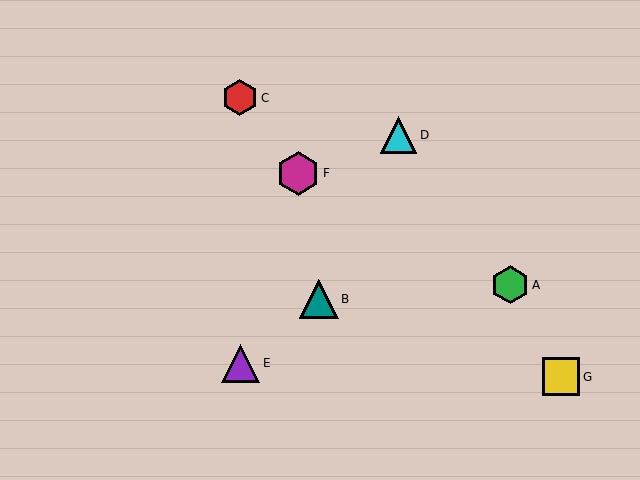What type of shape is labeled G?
Shape G is a yellow square.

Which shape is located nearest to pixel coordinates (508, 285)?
The green hexagon (labeled A) at (510, 285) is nearest to that location.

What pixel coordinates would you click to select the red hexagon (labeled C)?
Click at (240, 98) to select the red hexagon C.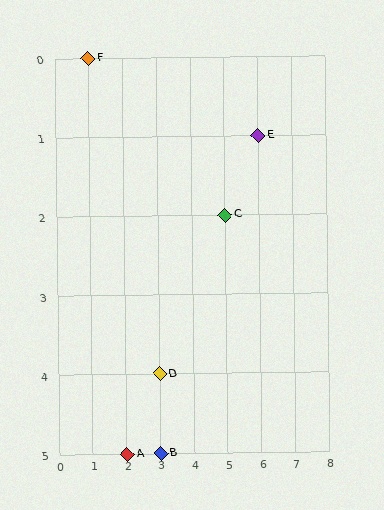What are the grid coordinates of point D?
Point D is at grid coordinates (3, 4).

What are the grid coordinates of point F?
Point F is at grid coordinates (1, 0).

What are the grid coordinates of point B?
Point B is at grid coordinates (3, 5).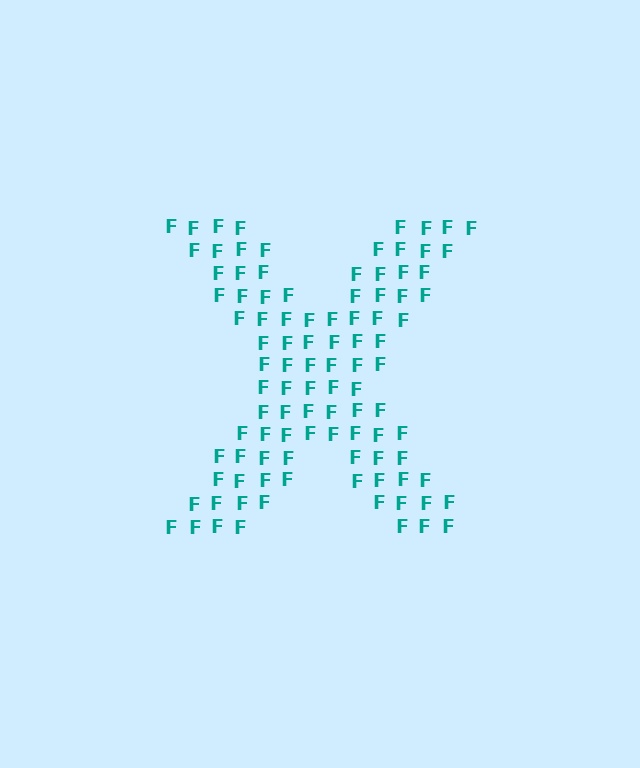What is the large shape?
The large shape is the letter X.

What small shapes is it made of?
It is made of small letter F's.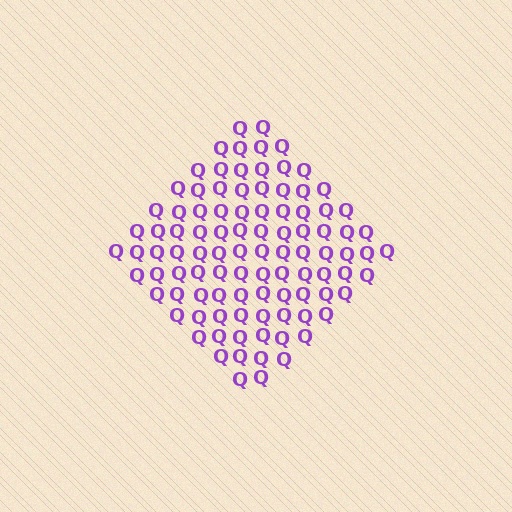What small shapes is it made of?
It is made of small letter Q's.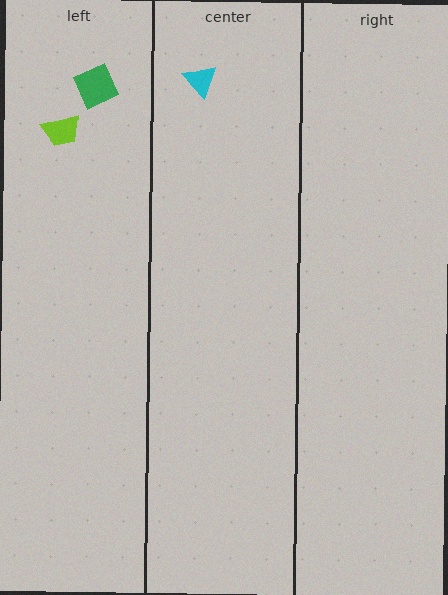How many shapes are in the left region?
2.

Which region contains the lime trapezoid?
The left region.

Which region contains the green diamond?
The left region.